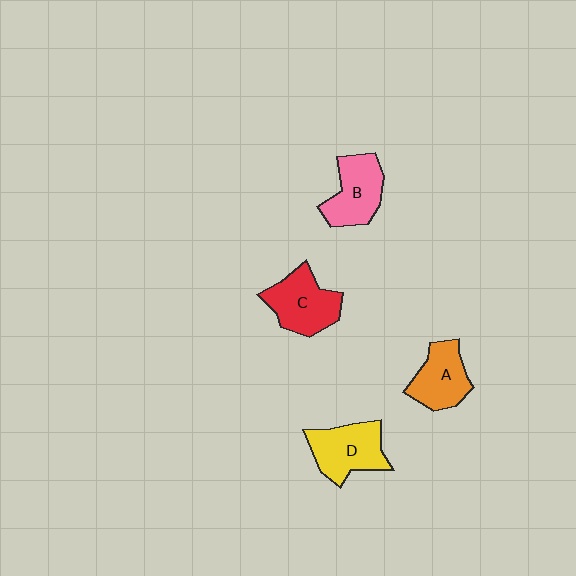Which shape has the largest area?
Shape D (yellow).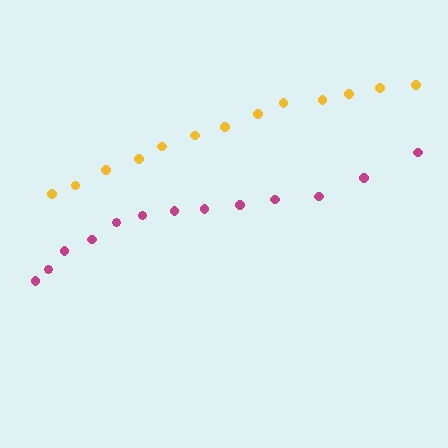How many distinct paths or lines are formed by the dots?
There are 2 distinct paths.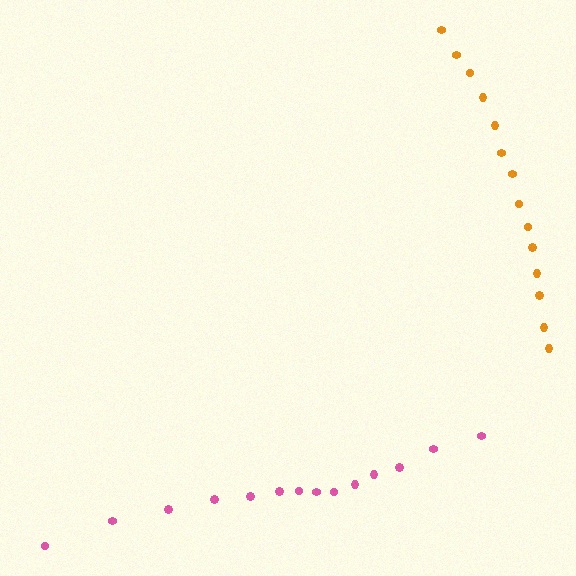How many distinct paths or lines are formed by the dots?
There are 2 distinct paths.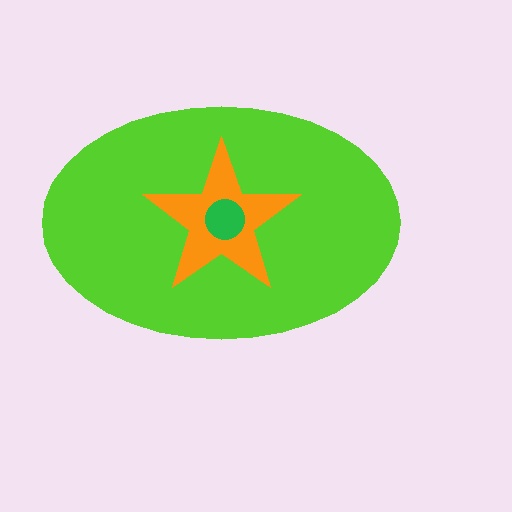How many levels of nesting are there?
3.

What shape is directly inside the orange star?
The green circle.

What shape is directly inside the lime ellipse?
The orange star.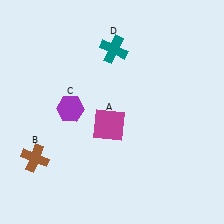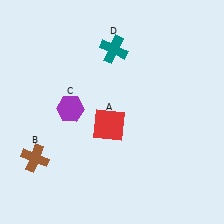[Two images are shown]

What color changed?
The square (A) changed from magenta in Image 1 to red in Image 2.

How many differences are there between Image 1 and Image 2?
There is 1 difference between the two images.